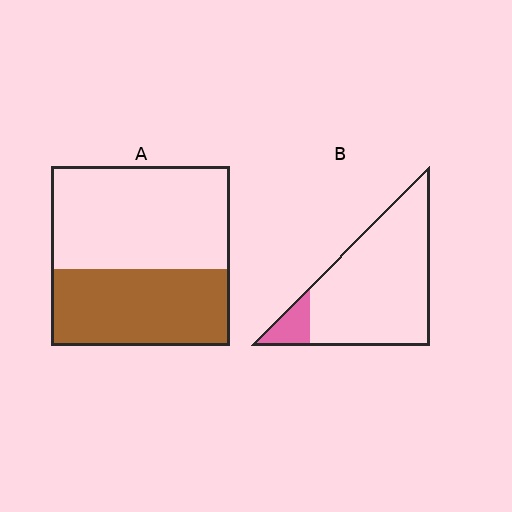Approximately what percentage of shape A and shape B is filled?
A is approximately 45% and B is approximately 10%.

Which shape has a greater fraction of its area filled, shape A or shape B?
Shape A.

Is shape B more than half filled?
No.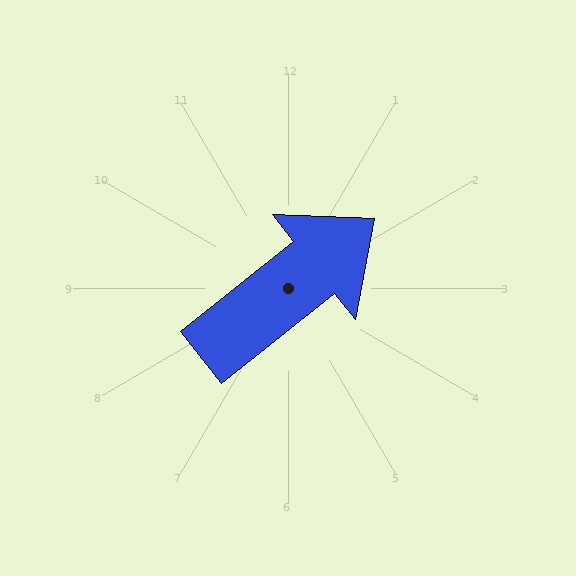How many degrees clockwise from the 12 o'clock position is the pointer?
Approximately 51 degrees.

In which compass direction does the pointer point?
Northeast.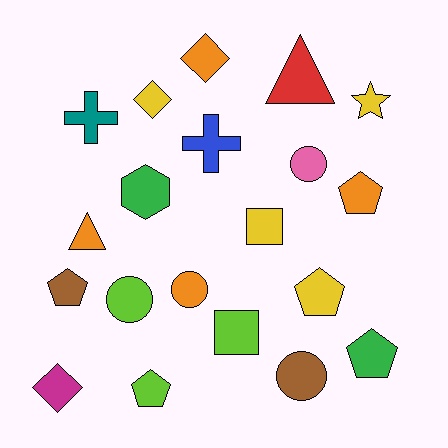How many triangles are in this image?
There are 2 triangles.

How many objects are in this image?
There are 20 objects.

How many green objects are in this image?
There are 2 green objects.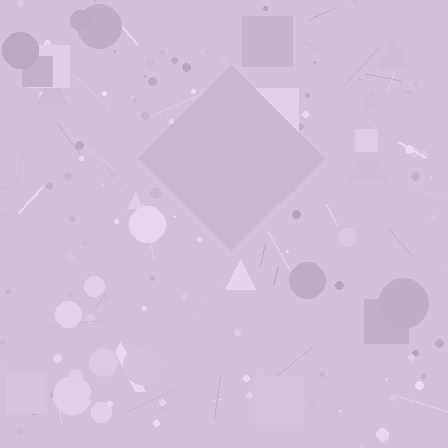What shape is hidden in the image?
A diamond is hidden in the image.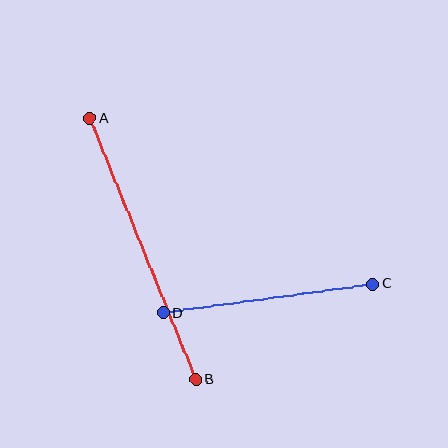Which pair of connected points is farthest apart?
Points A and B are farthest apart.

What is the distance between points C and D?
The distance is approximately 211 pixels.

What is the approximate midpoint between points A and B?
The midpoint is at approximately (143, 249) pixels.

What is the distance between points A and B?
The distance is approximately 282 pixels.